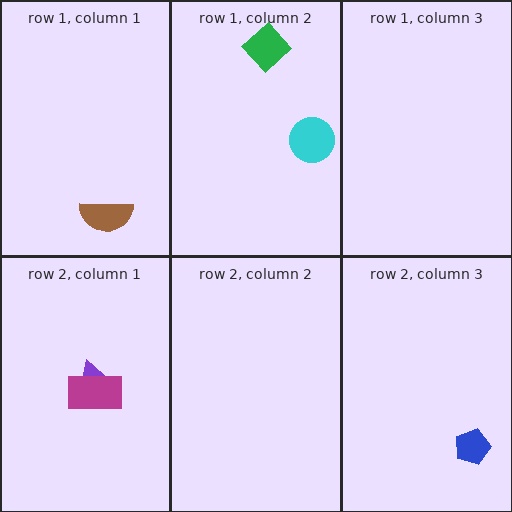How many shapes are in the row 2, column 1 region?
2.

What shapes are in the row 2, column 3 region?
The blue pentagon.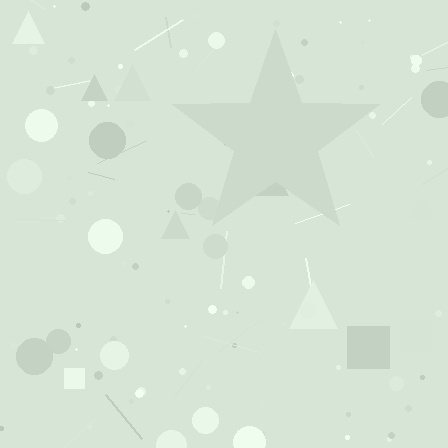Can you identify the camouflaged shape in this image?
The camouflaged shape is a star.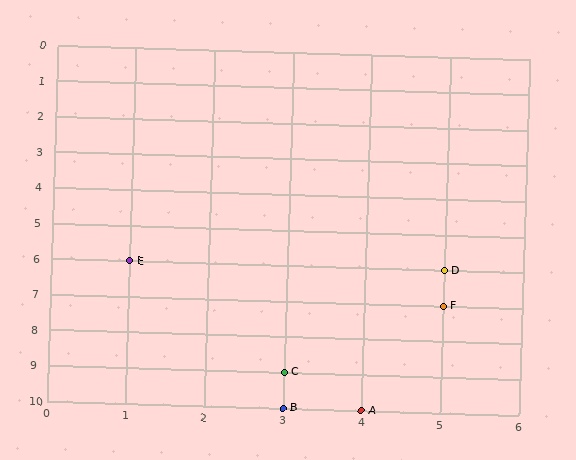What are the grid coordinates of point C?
Point C is at grid coordinates (3, 9).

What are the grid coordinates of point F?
Point F is at grid coordinates (5, 7).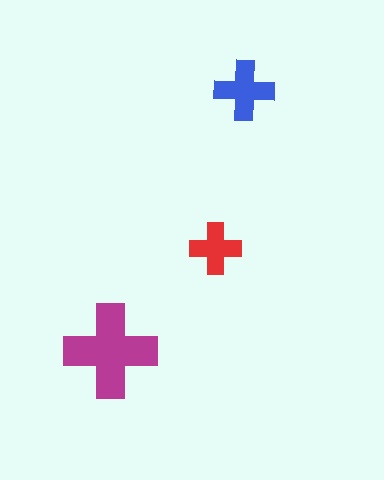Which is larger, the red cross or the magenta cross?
The magenta one.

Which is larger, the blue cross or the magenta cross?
The magenta one.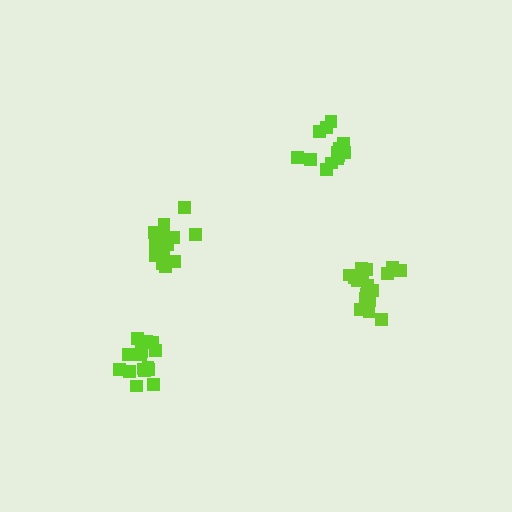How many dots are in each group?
Group 1: 14 dots, Group 2: 18 dots, Group 3: 16 dots, Group 4: 16 dots (64 total).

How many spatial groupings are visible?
There are 4 spatial groupings.